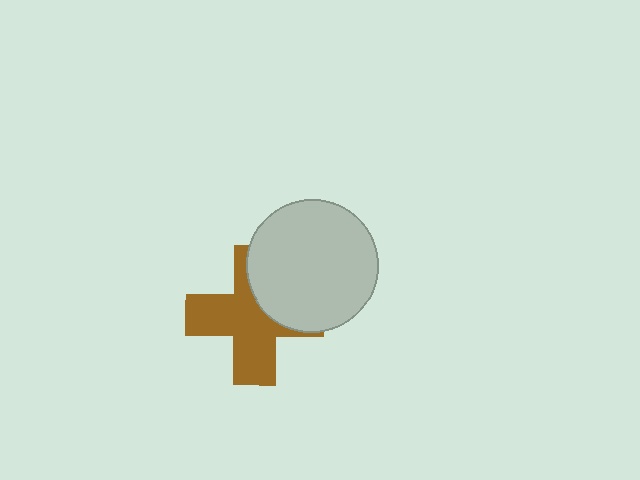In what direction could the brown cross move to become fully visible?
The brown cross could move toward the lower-left. That would shift it out from behind the light gray circle entirely.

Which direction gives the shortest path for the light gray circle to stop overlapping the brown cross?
Moving toward the upper-right gives the shortest separation.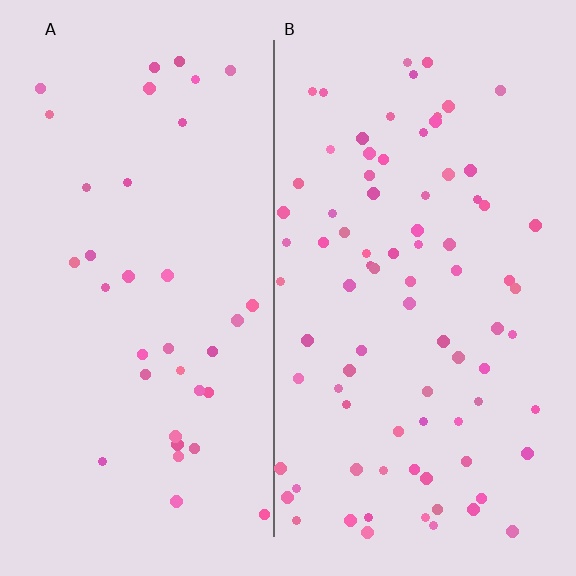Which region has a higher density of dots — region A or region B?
B (the right).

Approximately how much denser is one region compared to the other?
Approximately 2.3× — region B over region A.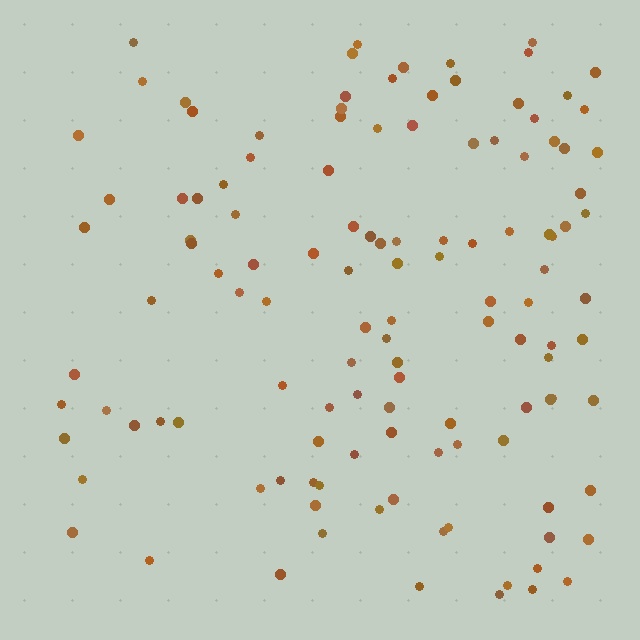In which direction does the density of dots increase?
From left to right, with the right side densest.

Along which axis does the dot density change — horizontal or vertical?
Horizontal.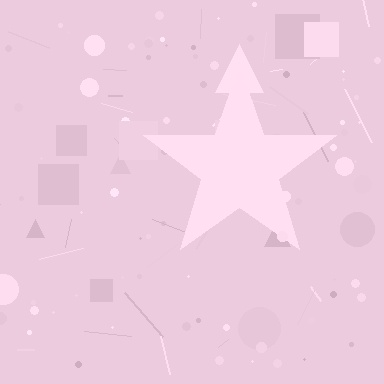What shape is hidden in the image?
A star is hidden in the image.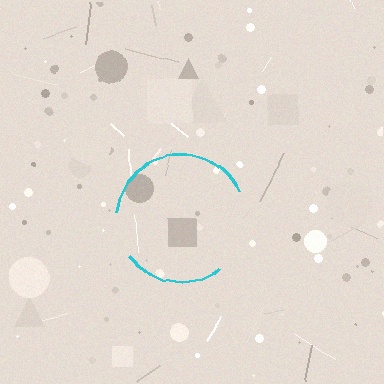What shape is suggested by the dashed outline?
The dashed outline suggests a circle.